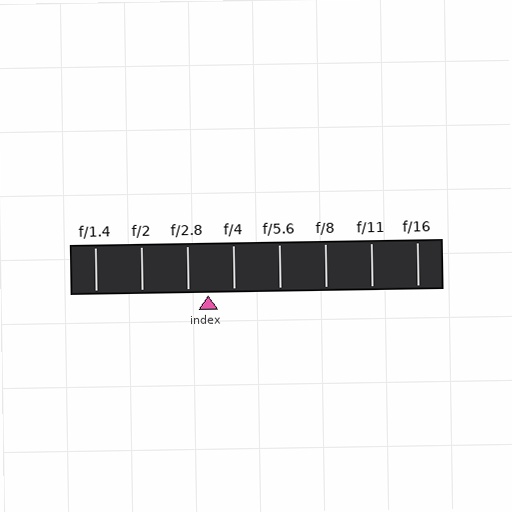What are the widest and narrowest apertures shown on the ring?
The widest aperture shown is f/1.4 and the narrowest is f/16.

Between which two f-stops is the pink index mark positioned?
The index mark is between f/2.8 and f/4.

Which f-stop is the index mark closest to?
The index mark is closest to f/2.8.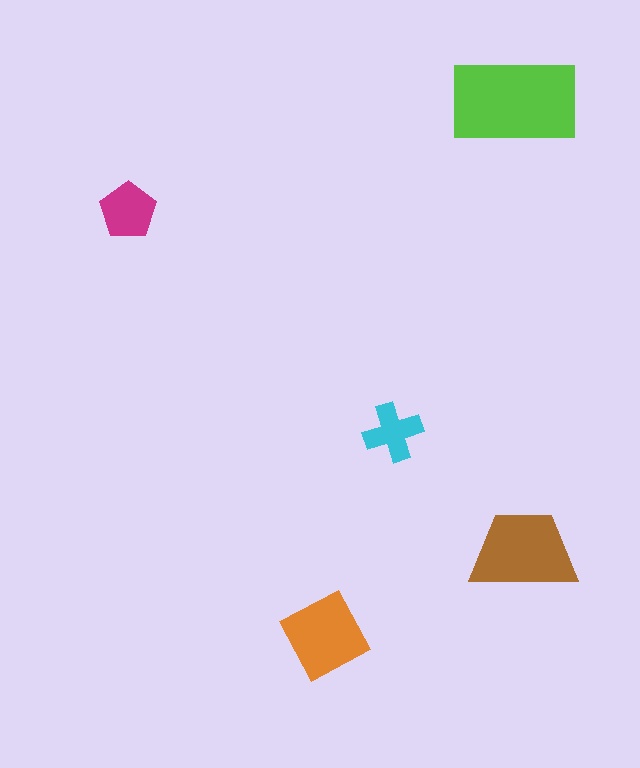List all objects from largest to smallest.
The lime rectangle, the brown trapezoid, the orange diamond, the magenta pentagon, the cyan cross.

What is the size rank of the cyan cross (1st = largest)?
5th.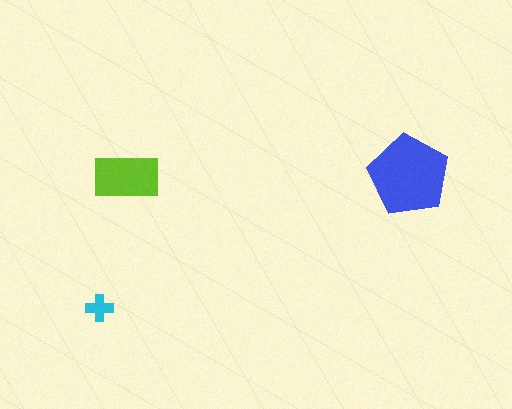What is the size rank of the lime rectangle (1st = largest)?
2nd.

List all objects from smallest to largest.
The cyan cross, the lime rectangle, the blue pentagon.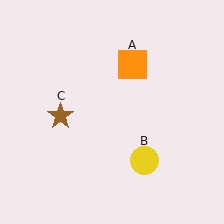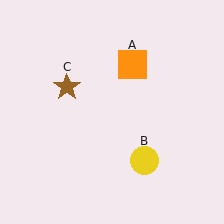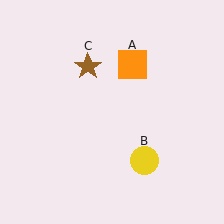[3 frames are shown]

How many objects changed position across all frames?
1 object changed position: brown star (object C).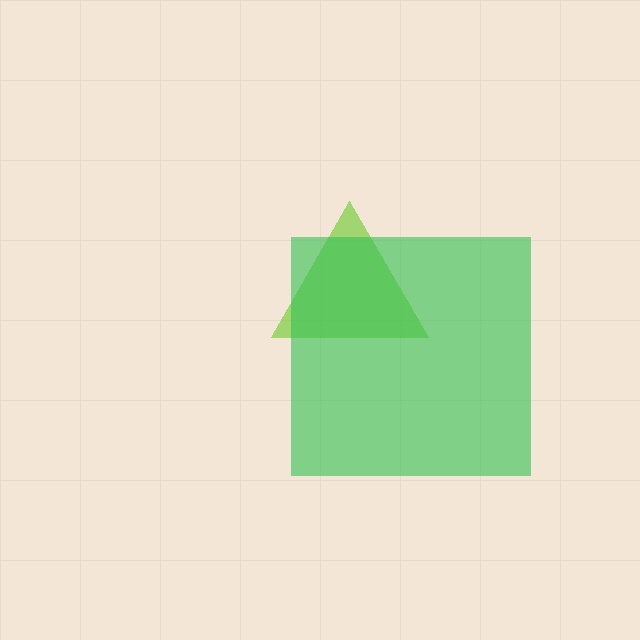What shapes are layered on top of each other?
The layered shapes are: a lime triangle, a green square.